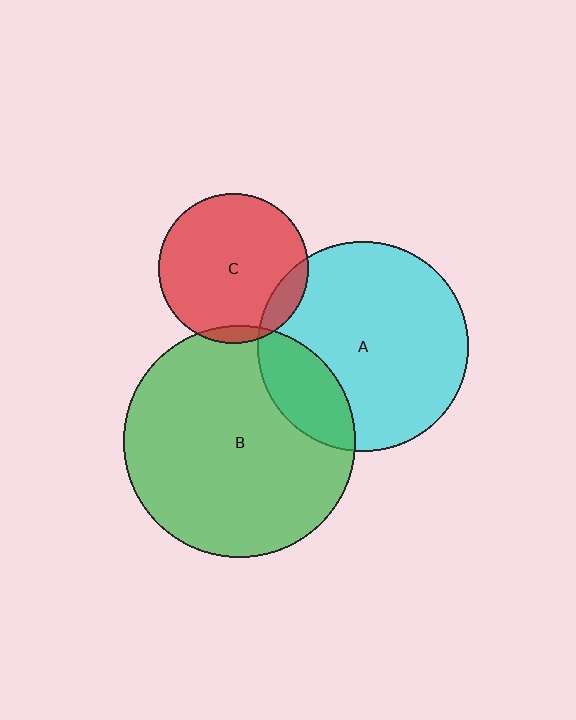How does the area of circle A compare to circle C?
Approximately 2.0 times.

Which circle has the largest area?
Circle B (green).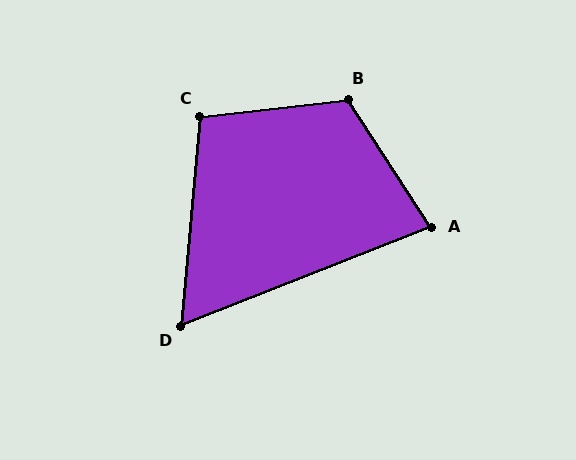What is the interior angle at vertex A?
Approximately 78 degrees (acute).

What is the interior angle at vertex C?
Approximately 102 degrees (obtuse).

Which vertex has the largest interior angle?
B, at approximately 117 degrees.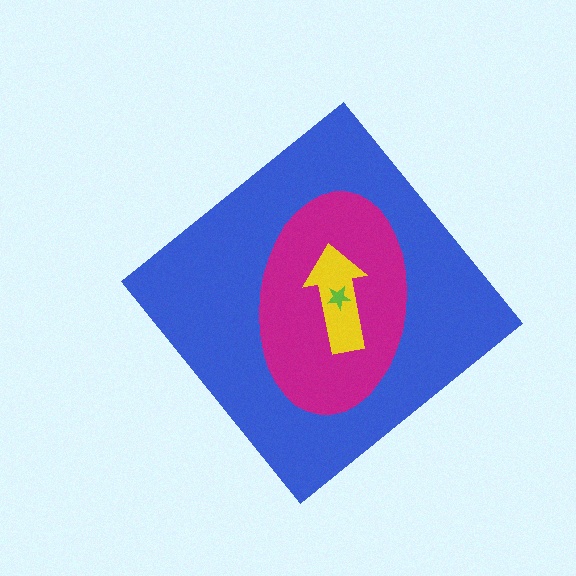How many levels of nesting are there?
4.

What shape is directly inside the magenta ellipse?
The yellow arrow.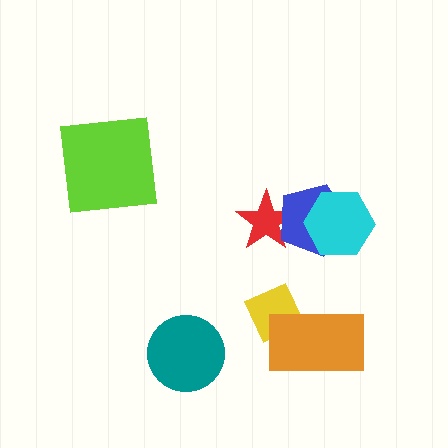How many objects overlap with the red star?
1 object overlaps with the red star.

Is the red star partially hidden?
Yes, it is partially covered by another shape.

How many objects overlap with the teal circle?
0 objects overlap with the teal circle.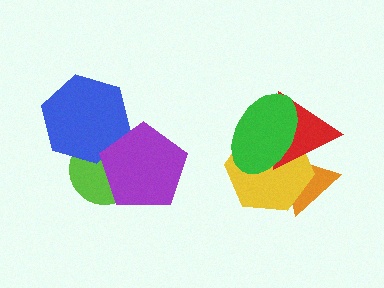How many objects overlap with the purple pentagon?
2 objects overlap with the purple pentagon.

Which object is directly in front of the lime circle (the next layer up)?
The blue hexagon is directly in front of the lime circle.